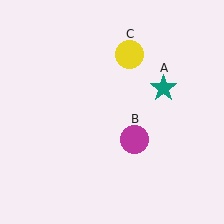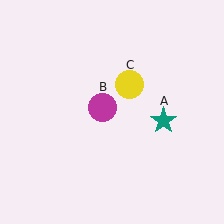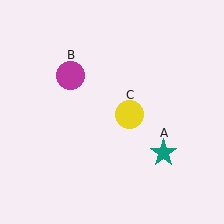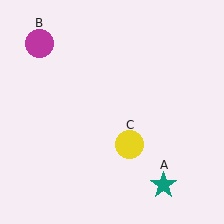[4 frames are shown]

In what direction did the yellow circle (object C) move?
The yellow circle (object C) moved down.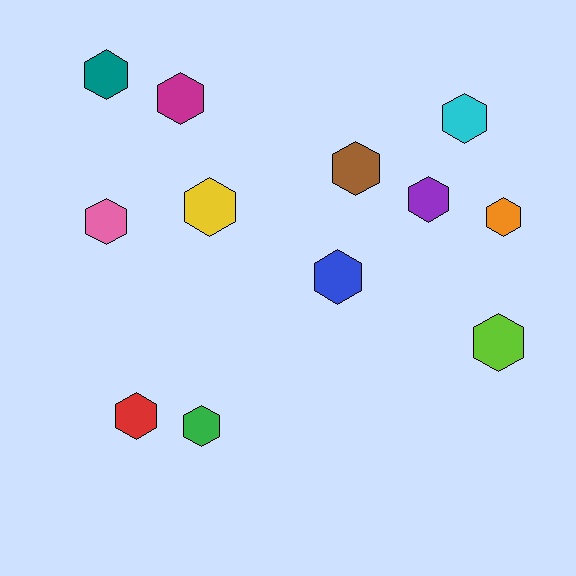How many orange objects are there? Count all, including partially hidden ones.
There is 1 orange object.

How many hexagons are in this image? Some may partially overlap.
There are 12 hexagons.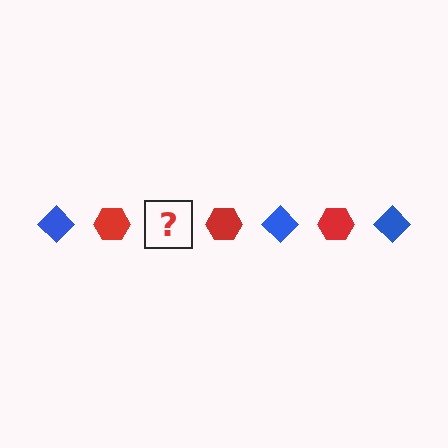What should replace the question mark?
The question mark should be replaced with a blue diamond.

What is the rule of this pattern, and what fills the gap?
The rule is that the pattern alternates between blue diamond and red hexagon. The gap should be filled with a blue diamond.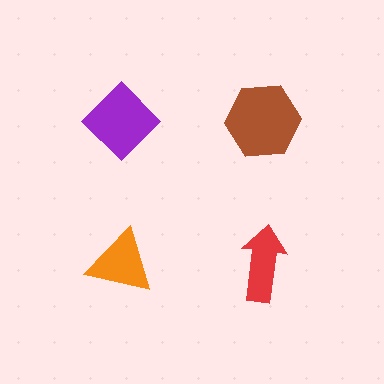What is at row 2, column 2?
A red arrow.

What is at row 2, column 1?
An orange triangle.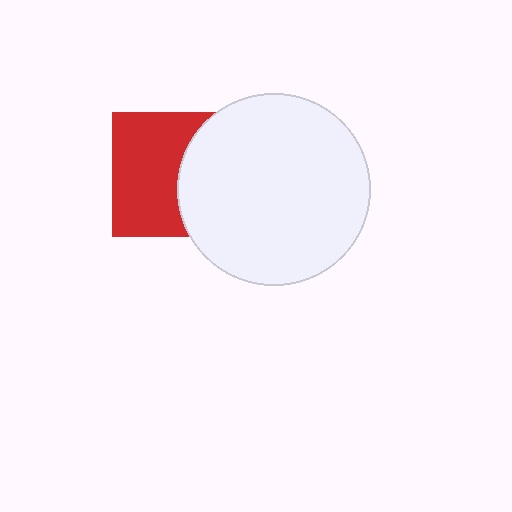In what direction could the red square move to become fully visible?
The red square could move left. That would shift it out from behind the white circle entirely.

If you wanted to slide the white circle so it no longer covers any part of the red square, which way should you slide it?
Slide it right — that is the most direct way to separate the two shapes.